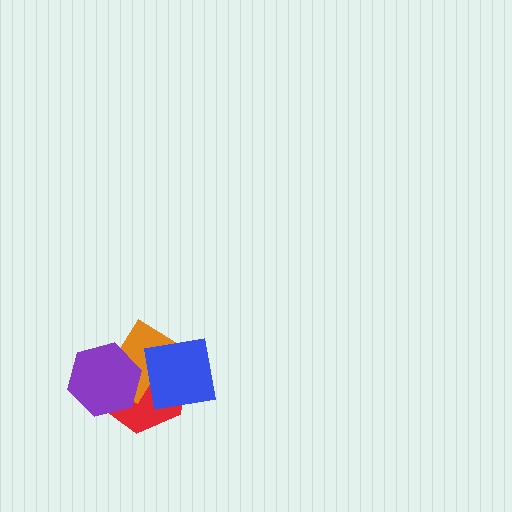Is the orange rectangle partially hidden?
Yes, it is partially covered by another shape.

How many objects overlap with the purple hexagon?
2 objects overlap with the purple hexagon.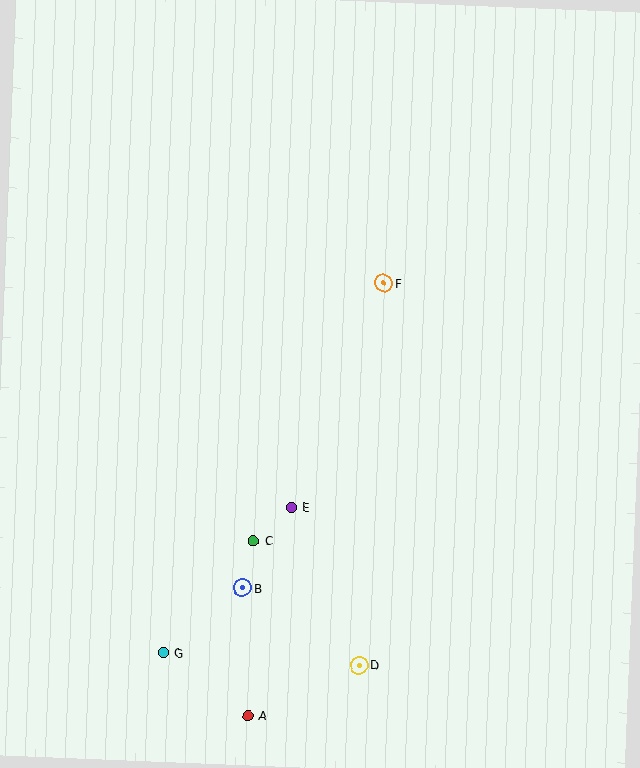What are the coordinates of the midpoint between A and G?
The midpoint between A and G is at (205, 684).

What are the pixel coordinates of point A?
Point A is at (248, 716).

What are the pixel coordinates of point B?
Point B is at (242, 588).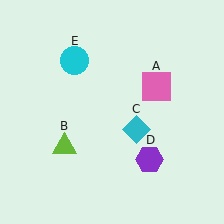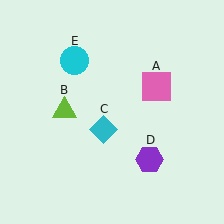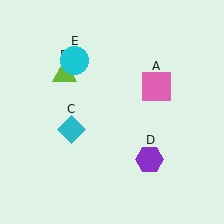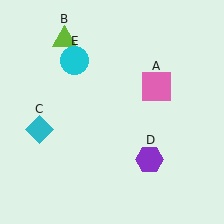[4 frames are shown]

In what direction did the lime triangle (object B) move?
The lime triangle (object B) moved up.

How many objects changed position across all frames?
2 objects changed position: lime triangle (object B), cyan diamond (object C).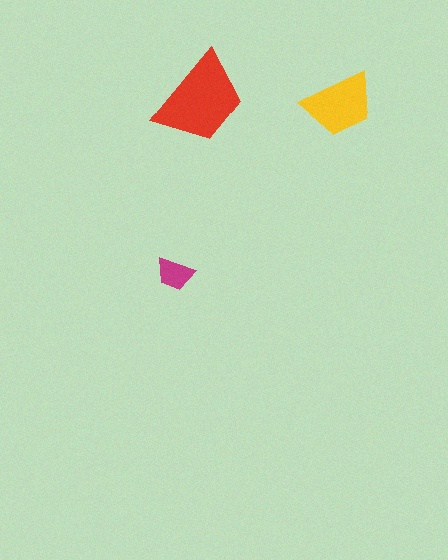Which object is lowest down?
The magenta trapezoid is bottommost.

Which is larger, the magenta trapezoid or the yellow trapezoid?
The yellow one.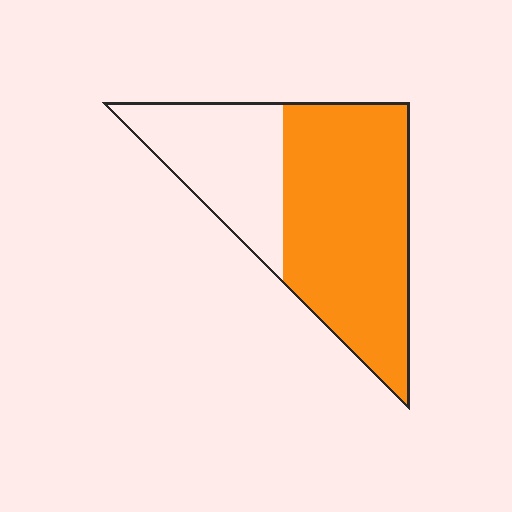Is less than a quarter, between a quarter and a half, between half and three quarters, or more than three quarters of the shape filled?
Between half and three quarters.